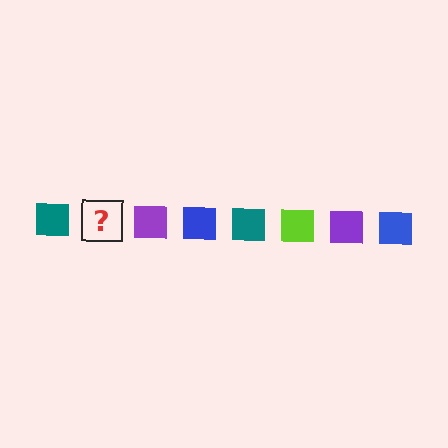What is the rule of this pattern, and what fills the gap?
The rule is that the pattern cycles through teal, lime, purple, blue squares. The gap should be filled with a lime square.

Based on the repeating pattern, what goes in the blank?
The blank should be a lime square.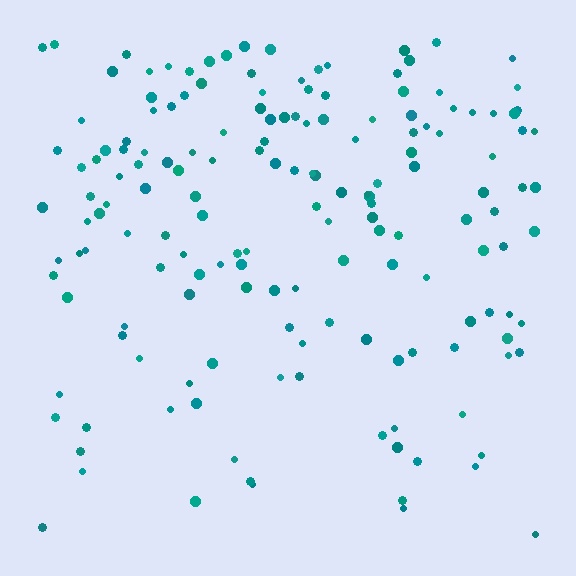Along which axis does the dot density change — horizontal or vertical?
Vertical.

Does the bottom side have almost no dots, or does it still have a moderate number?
Still a moderate number, just noticeably fewer than the top.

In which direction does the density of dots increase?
From bottom to top, with the top side densest.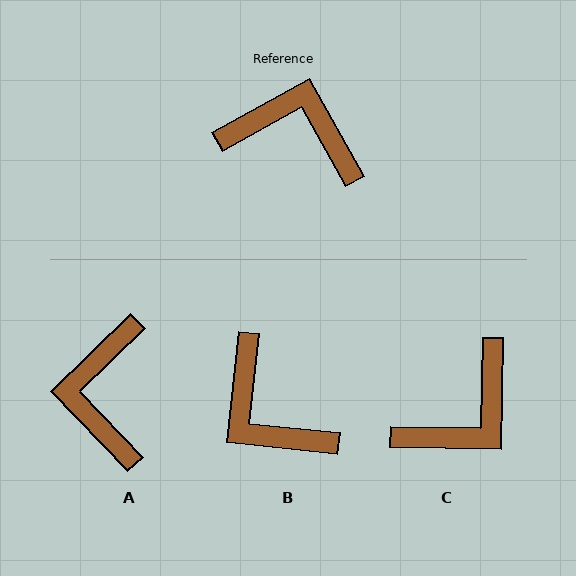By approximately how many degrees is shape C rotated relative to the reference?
Approximately 120 degrees clockwise.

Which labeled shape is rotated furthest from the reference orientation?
B, about 145 degrees away.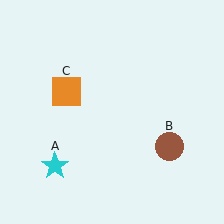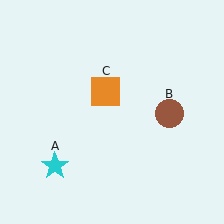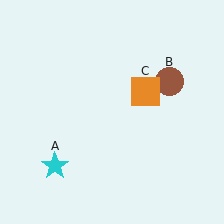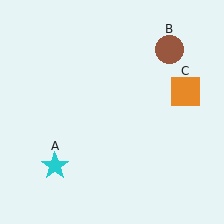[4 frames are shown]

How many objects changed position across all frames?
2 objects changed position: brown circle (object B), orange square (object C).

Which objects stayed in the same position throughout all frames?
Cyan star (object A) remained stationary.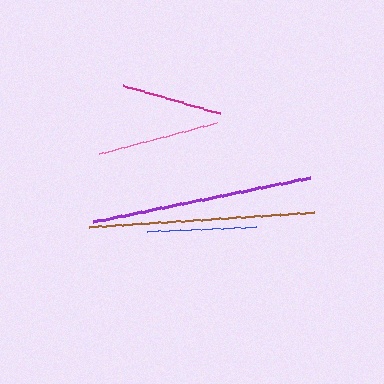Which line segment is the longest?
The brown line is the longest at approximately 226 pixels.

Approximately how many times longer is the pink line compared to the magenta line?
The pink line is approximately 1.2 times the length of the magenta line.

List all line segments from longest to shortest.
From longest to shortest: brown, purple, pink, blue, magenta.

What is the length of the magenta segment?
The magenta segment is approximately 100 pixels long.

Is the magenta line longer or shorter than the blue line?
The blue line is longer than the magenta line.